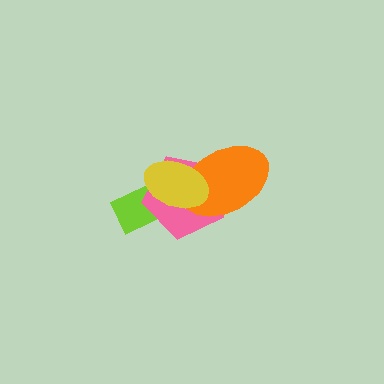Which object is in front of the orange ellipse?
The yellow ellipse is in front of the orange ellipse.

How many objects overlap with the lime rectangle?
2 objects overlap with the lime rectangle.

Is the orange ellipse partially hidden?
Yes, it is partially covered by another shape.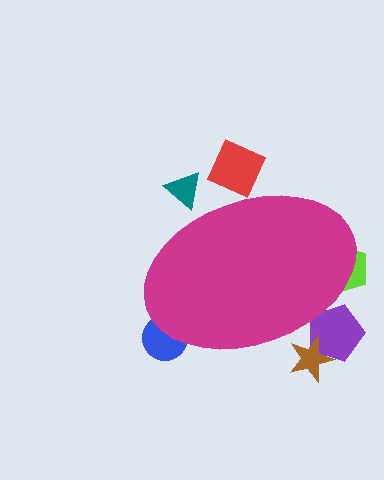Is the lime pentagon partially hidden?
Yes, the lime pentagon is partially hidden behind the magenta ellipse.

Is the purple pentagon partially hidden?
Yes, the purple pentagon is partially hidden behind the magenta ellipse.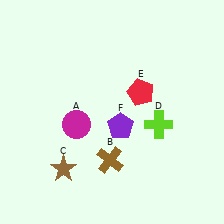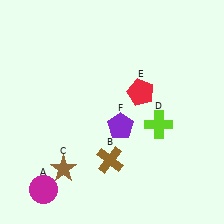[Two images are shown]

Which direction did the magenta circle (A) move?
The magenta circle (A) moved down.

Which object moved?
The magenta circle (A) moved down.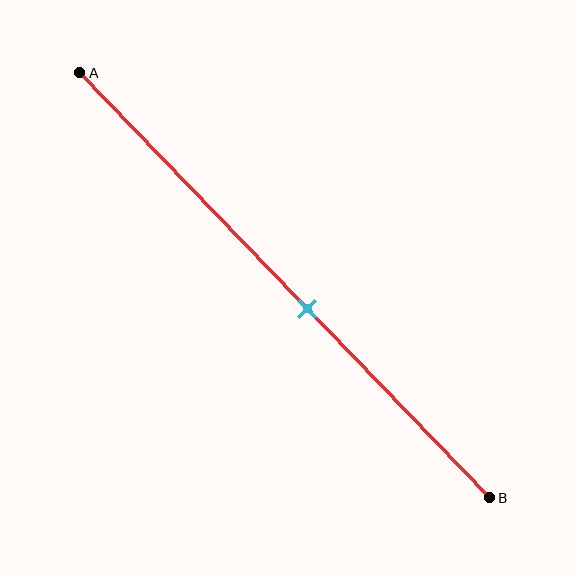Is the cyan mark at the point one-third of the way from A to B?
No, the mark is at about 55% from A, not at the 33% one-third point.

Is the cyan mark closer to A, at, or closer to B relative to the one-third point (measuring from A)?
The cyan mark is closer to point B than the one-third point of segment AB.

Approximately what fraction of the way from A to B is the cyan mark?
The cyan mark is approximately 55% of the way from A to B.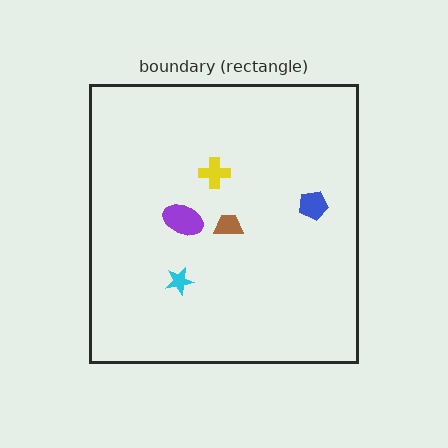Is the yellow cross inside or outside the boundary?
Inside.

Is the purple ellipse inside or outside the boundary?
Inside.